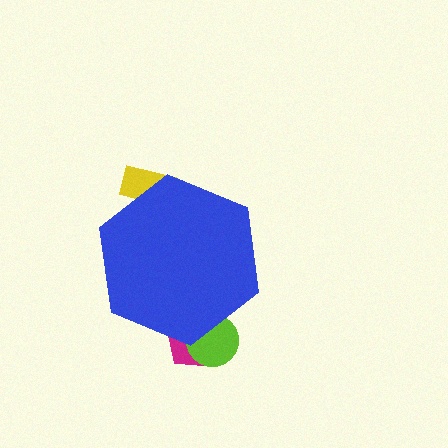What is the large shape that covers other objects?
A blue hexagon.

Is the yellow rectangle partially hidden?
Yes, the yellow rectangle is partially hidden behind the blue hexagon.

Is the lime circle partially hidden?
Yes, the lime circle is partially hidden behind the blue hexagon.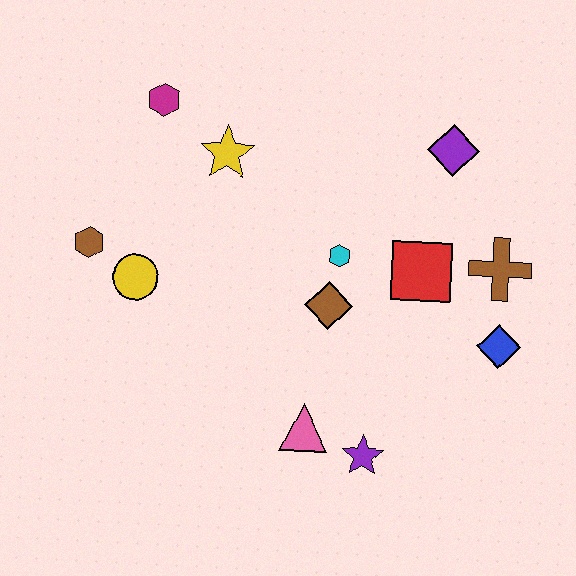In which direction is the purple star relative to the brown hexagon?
The purple star is to the right of the brown hexagon.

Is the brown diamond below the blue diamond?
No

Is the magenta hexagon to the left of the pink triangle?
Yes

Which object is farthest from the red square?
The brown hexagon is farthest from the red square.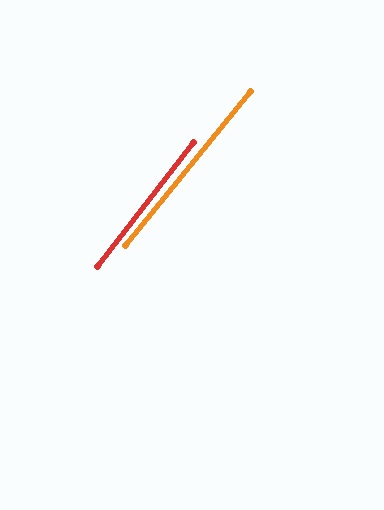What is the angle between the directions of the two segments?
Approximately 1 degree.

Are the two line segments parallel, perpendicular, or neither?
Parallel — their directions differ by only 1.4°.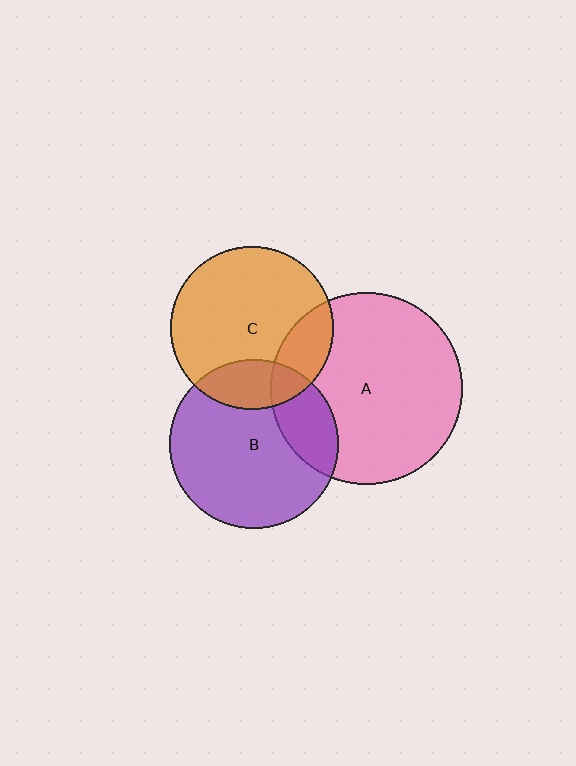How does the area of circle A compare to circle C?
Approximately 1.4 times.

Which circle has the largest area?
Circle A (pink).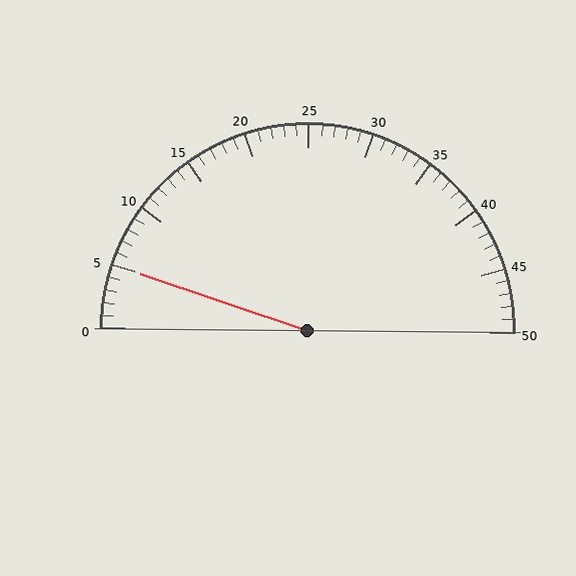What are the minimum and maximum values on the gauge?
The gauge ranges from 0 to 50.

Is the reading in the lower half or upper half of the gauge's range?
The reading is in the lower half of the range (0 to 50).